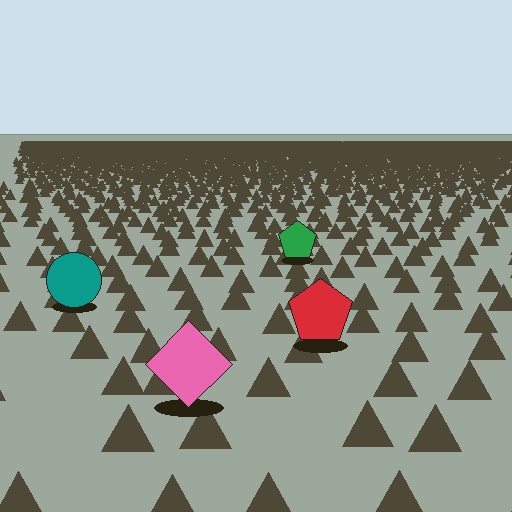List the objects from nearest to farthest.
From nearest to farthest: the pink diamond, the red pentagon, the teal circle, the green pentagon.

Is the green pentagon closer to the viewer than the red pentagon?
No. The red pentagon is closer — you can tell from the texture gradient: the ground texture is coarser near it.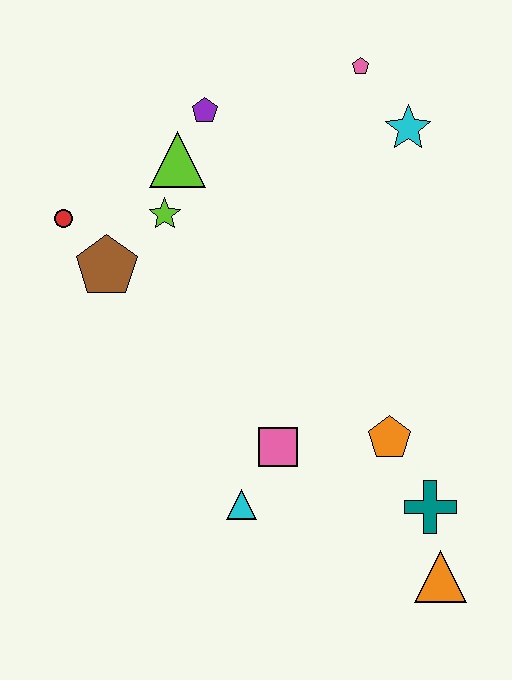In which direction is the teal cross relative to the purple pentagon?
The teal cross is below the purple pentagon.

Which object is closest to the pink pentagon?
The cyan star is closest to the pink pentagon.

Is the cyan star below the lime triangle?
No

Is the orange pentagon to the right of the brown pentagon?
Yes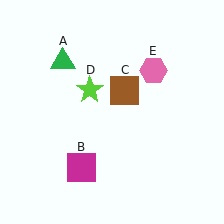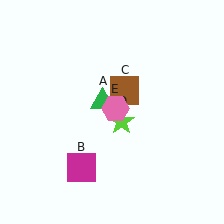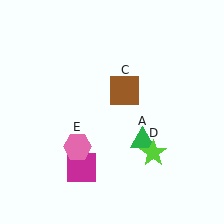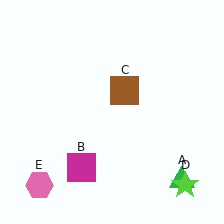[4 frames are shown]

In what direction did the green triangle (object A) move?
The green triangle (object A) moved down and to the right.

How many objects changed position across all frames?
3 objects changed position: green triangle (object A), lime star (object D), pink hexagon (object E).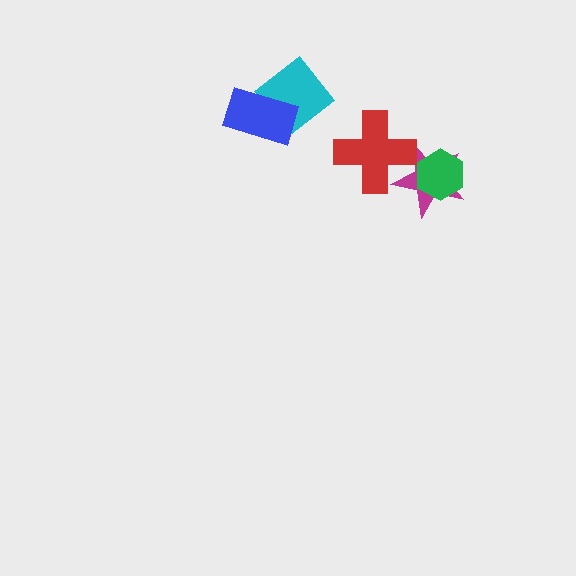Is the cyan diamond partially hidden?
Yes, it is partially covered by another shape.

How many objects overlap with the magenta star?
2 objects overlap with the magenta star.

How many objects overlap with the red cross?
1 object overlaps with the red cross.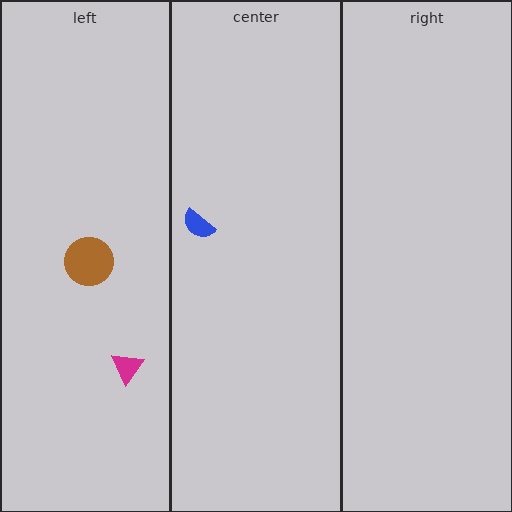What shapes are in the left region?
The magenta triangle, the brown circle.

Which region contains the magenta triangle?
The left region.